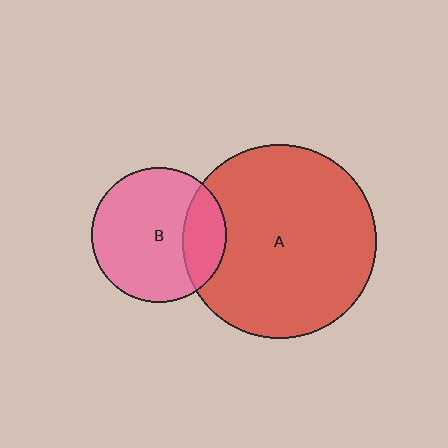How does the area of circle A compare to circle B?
Approximately 2.0 times.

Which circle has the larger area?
Circle A (red).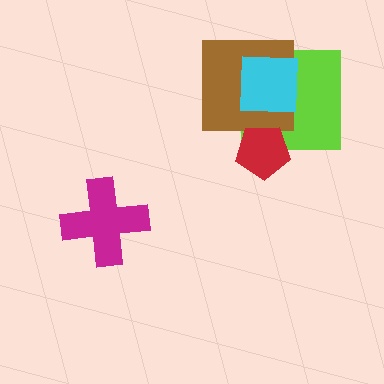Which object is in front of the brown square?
The cyan square is in front of the brown square.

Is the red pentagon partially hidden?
No, no other shape covers it.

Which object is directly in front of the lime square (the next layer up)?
The brown square is directly in front of the lime square.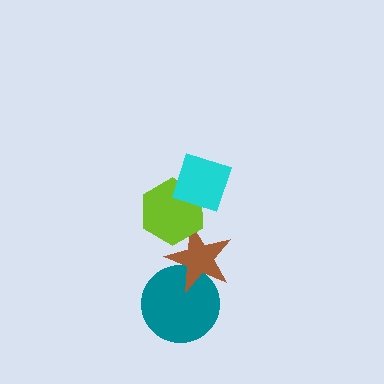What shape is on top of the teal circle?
The brown star is on top of the teal circle.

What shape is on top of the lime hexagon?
The cyan diamond is on top of the lime hexagon.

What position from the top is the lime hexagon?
The lime hexagon is 2nd from the top.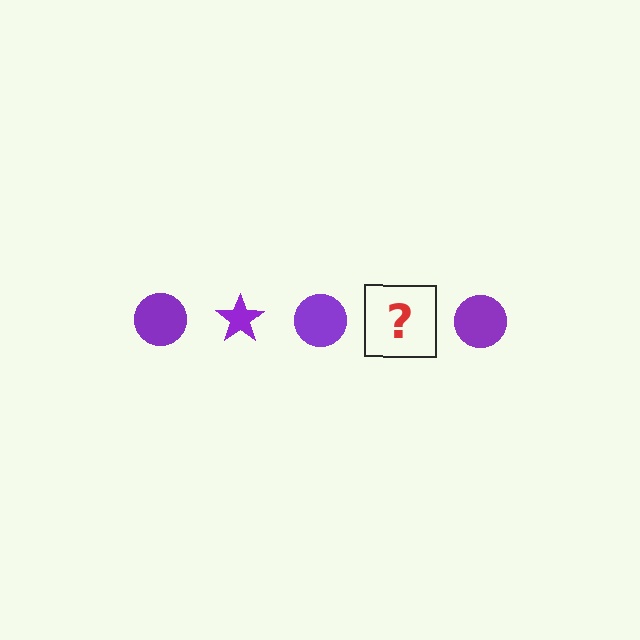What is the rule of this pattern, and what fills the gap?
The rule is that the pattern cycles through circle, star shapes in purple. The gap should be filled with a purple star.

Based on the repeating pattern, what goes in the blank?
The blank should be a purple star.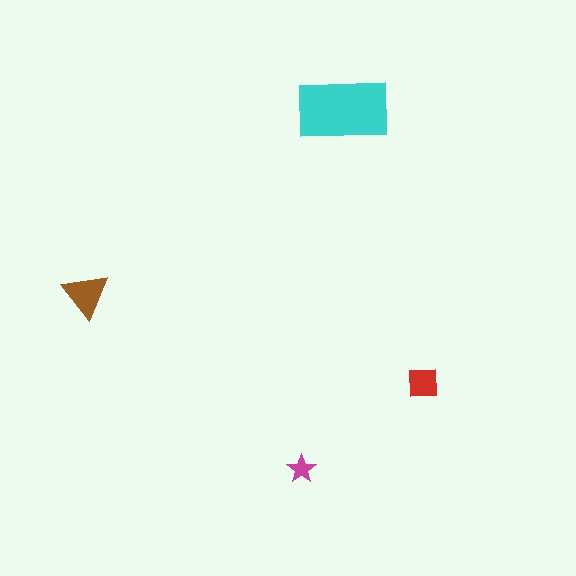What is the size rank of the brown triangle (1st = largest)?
2nd.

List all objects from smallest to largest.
The magenta star, the red square, the brown triangle, the cyan rectangle.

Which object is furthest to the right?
The red square is rightmost.